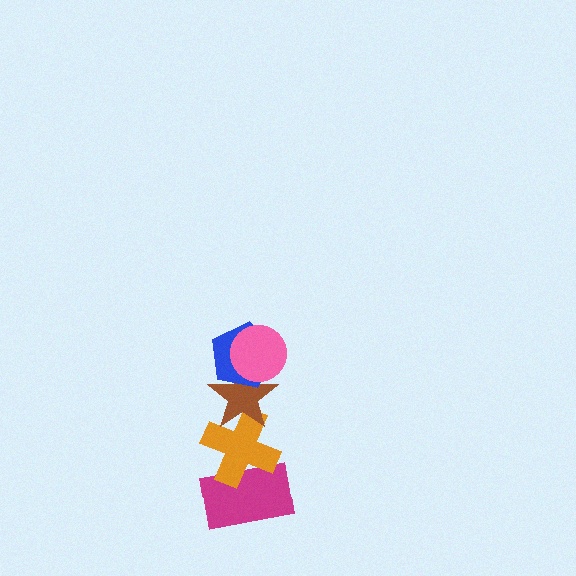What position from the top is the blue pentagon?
The blue pentagon is 2nd from the top.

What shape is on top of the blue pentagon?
The pink circle is on top of the blue pentagon.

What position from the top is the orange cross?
The orange cross is 4th from the top.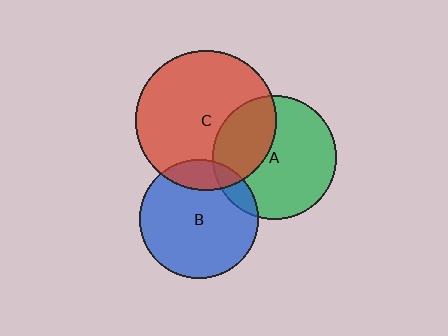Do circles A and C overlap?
Yes.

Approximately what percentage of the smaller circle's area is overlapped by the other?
Approximately 35%.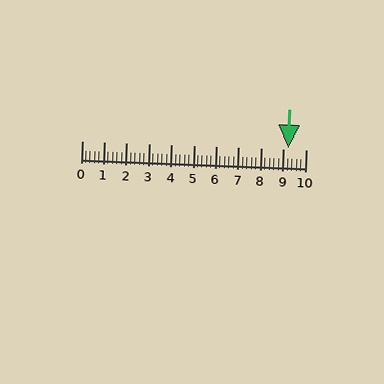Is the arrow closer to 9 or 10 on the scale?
The arrow is closer to 9.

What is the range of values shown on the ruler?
The ruler shows values from 0 to 10.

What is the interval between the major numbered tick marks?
The major tick marks are spaced 1 units apart.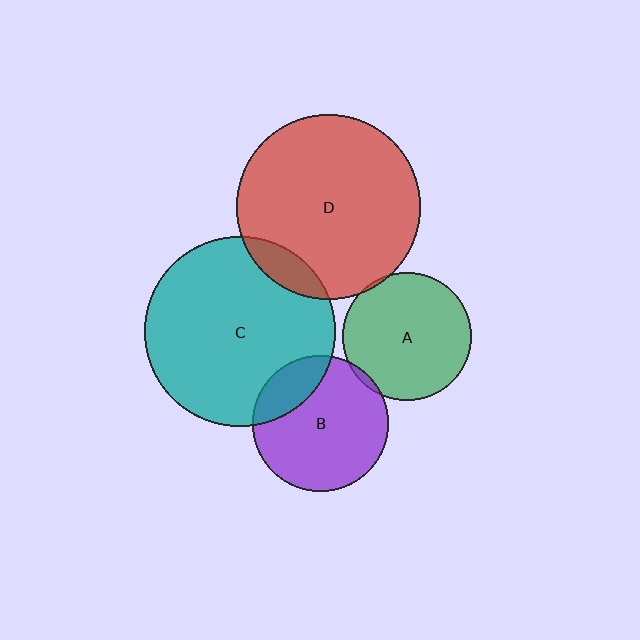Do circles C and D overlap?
Yes.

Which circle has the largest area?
Circle C (teal).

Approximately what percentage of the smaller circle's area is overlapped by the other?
Approximately 10%.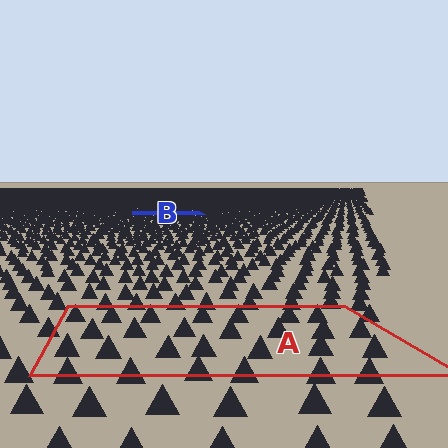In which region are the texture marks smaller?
The texture marks are smaller in region B, because it is farther away.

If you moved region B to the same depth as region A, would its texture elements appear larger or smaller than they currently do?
They would appear larger. At a closer depth, the same texture elements are projected at a bigger on-screen size.